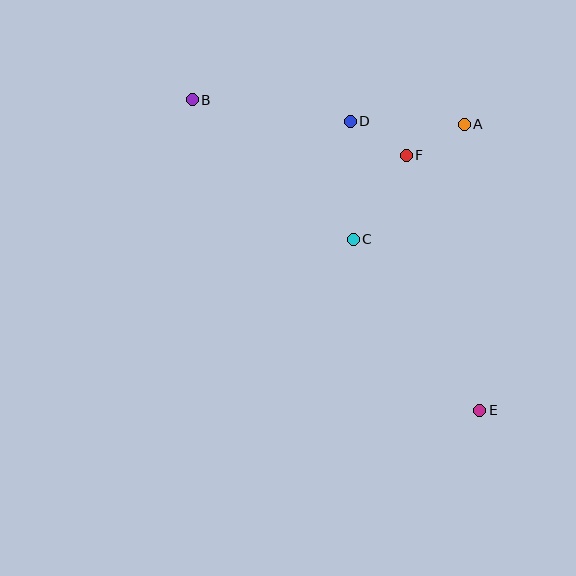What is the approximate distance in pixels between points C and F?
The distance between C and F is approximately 99 pixels.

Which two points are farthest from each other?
Points B and E are farthest from each other.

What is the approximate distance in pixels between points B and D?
The distance between B and D is approximately 159 pixels.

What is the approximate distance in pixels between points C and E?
The distance between C and E is approximately 213 pixels.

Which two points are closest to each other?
Points D and F are closest to each other.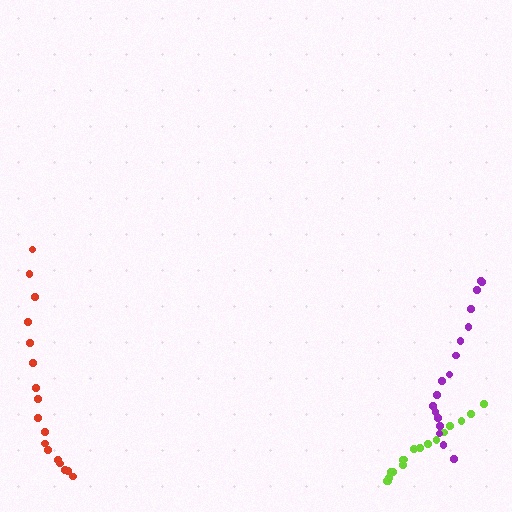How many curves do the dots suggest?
There are 3 distinct paths.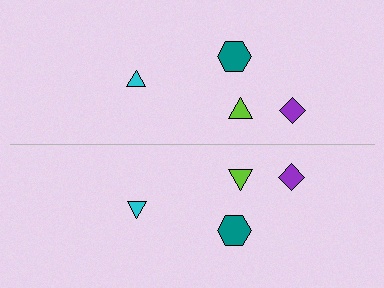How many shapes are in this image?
There are 8 shapes in this image.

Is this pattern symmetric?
Yes, this pattern has bilateral (reflection) symmetry.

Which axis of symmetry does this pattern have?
The pattern has a horizontal axis of symmetry running through the center of the image.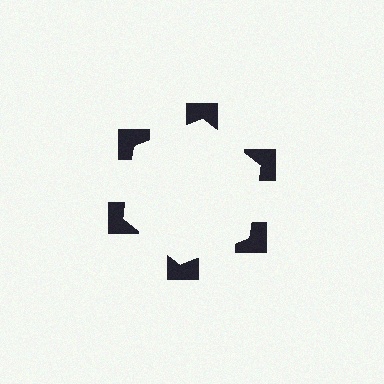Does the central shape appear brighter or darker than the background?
It typically appears slightly brighter than the background, even though no actual brightness change is drawn.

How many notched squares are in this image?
There are 6 — one at each vertex of the illusory hexagon.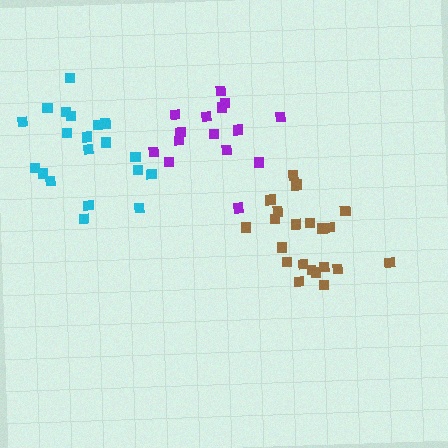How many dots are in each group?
Group 1: 21 dots, Group 2: 15 dots, Group 3: 20 dots (56 total).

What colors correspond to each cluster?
The clusters are colored: brown, purple, cyan.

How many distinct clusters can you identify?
There are 3 distinct clusters.